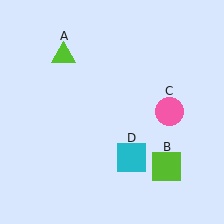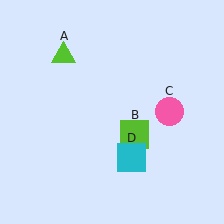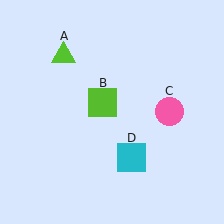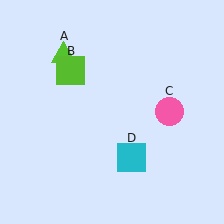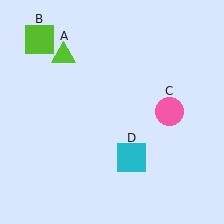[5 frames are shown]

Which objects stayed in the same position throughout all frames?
Lime triangle (object A) and pink circle (object C) and cyan square (object D) remained stationary.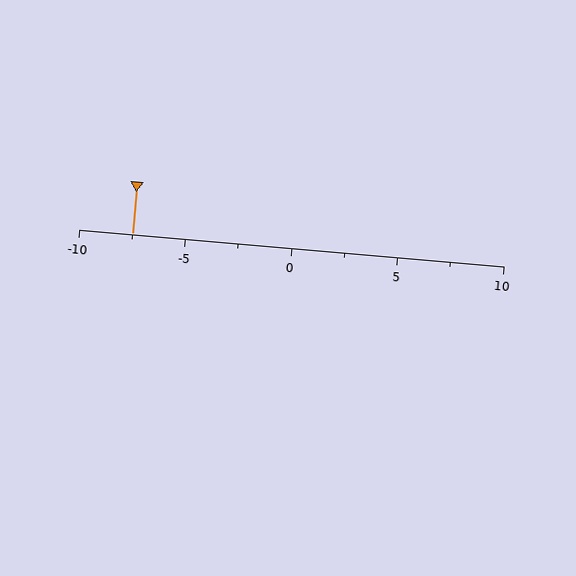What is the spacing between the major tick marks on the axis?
The major ticks are spaced 5 apart.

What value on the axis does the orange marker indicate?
The marker indicates approximately -7.5.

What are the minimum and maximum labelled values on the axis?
The axis runs from -10 to 10.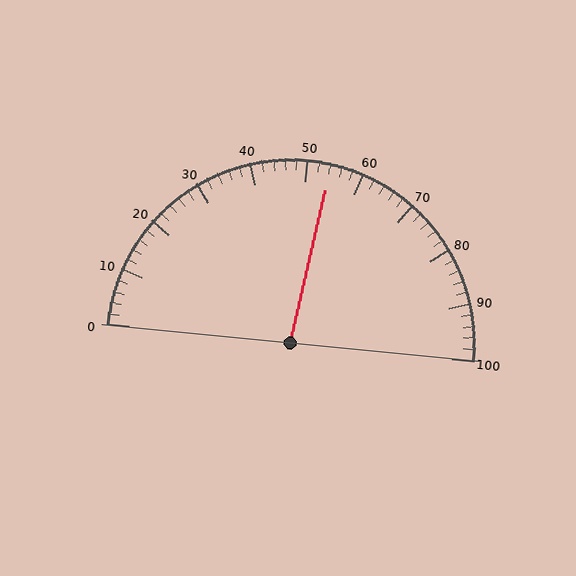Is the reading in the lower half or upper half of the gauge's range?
The reading is in the upper half of the range (0 to 100).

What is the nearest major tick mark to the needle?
The nearest major tick mark is 50.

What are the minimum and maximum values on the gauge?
The gauge ranges from 0 to 100.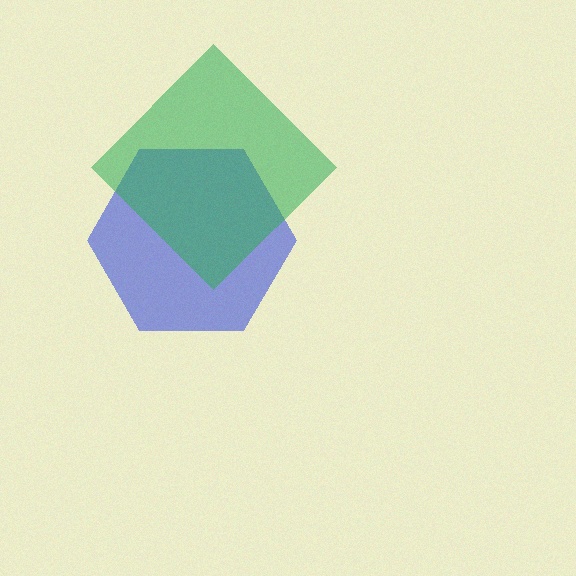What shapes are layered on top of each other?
The layered shapes are: a blue hexagon, a green diamond.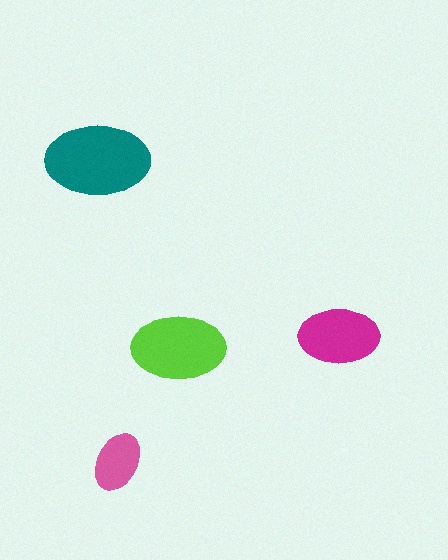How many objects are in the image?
There are 4 objects in the image.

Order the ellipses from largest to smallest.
the teal one, the lime one, the magenta one, the pink one.